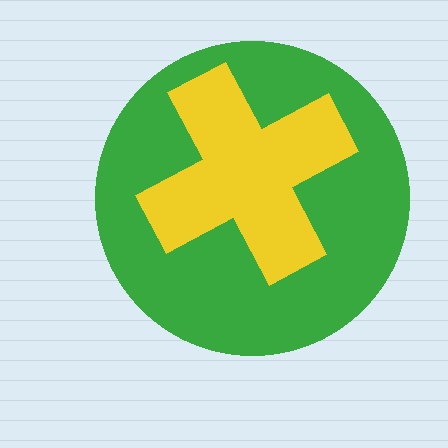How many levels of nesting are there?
2.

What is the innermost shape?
The yellow cross.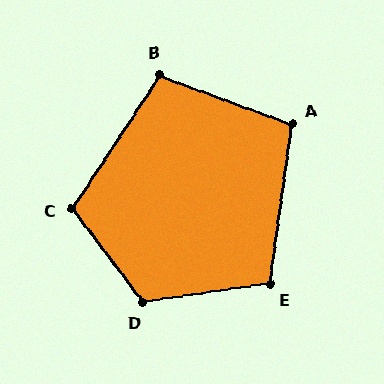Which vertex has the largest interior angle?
D, at approximately 119 degrees.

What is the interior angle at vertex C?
Approximately 110 degrees (obtuse).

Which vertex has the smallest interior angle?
A, at approximately 103 degrees.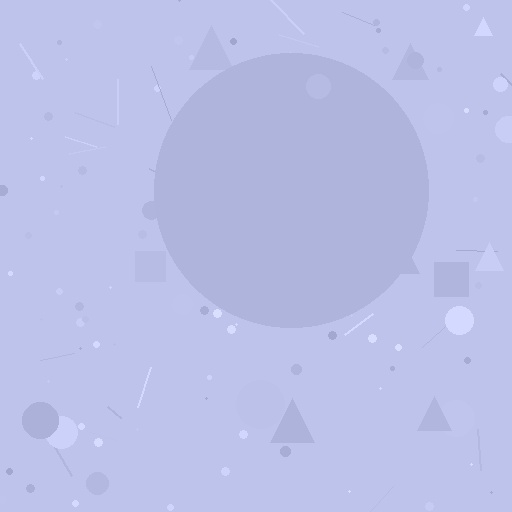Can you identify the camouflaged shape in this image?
The camouflaged shape is a circle.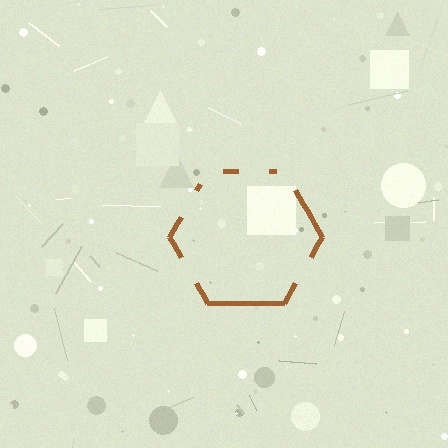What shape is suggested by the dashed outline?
The dashed outline suggests a hexagon.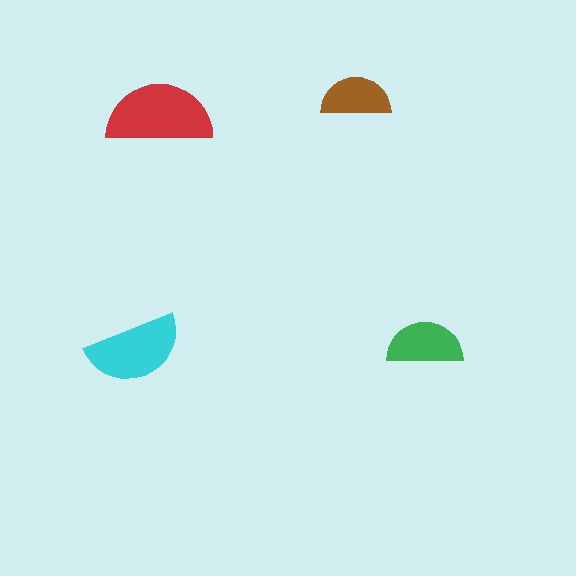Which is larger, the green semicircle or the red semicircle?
The red one.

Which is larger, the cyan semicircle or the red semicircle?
The red one.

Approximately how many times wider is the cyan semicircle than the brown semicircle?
About 1.5 times wider.